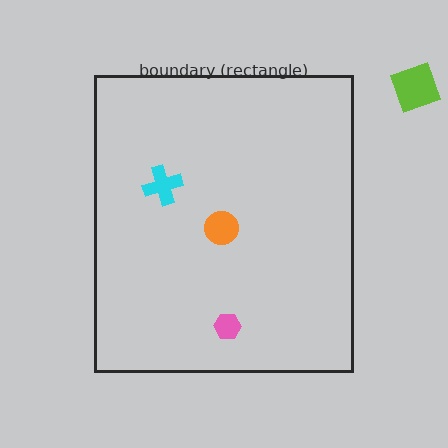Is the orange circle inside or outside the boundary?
Inside.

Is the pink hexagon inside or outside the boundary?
Inside.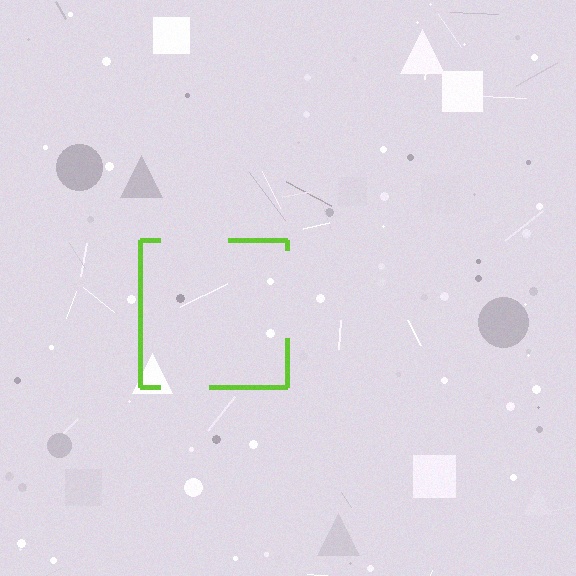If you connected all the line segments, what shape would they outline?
They would outline a square.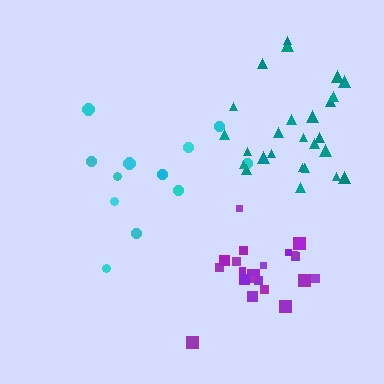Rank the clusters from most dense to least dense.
purple, teal, cyan.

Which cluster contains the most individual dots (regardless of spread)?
Teal (27).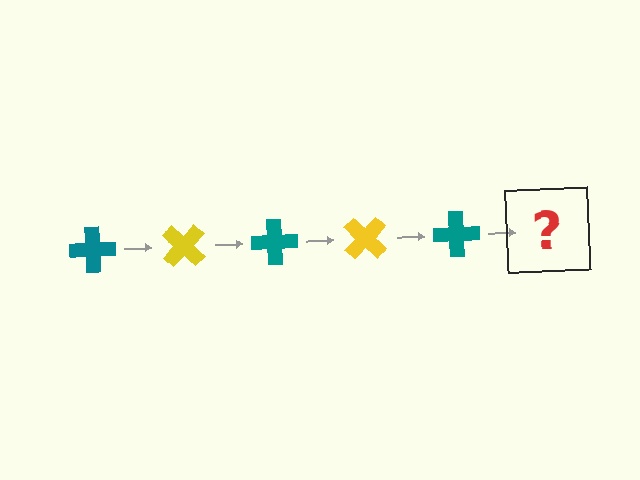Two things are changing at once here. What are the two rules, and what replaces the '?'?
The two rules are that it rotates 45 degrees each step and the color cycles through teal and yellow. The '?' should be a yellow cross, rotated 225 degrees from the start.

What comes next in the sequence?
The next element should be a yellow cross, rotated 225 degrees from the start.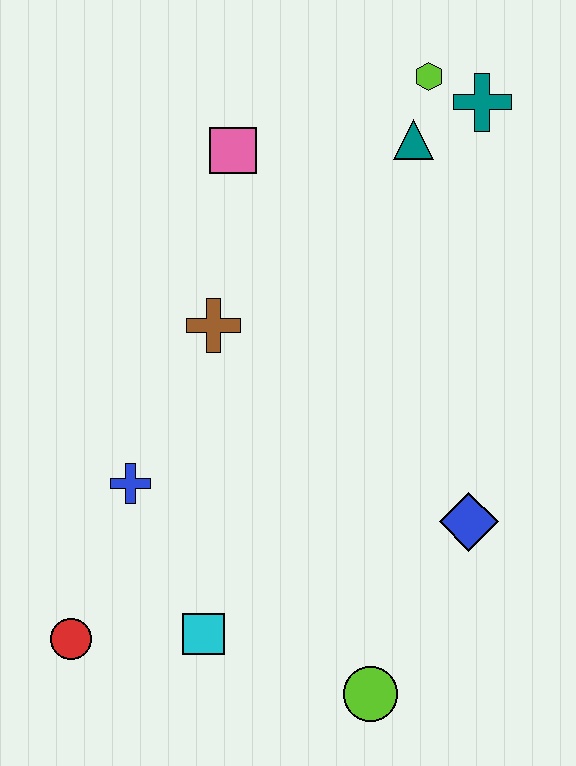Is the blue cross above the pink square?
No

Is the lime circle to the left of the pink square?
No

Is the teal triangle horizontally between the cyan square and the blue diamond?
Yes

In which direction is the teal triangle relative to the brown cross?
The teal triangle is to the right of the brown cross.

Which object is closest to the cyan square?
The red circle is closest to the cyan square.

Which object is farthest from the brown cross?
The lime circle is farthest from the brown cross.